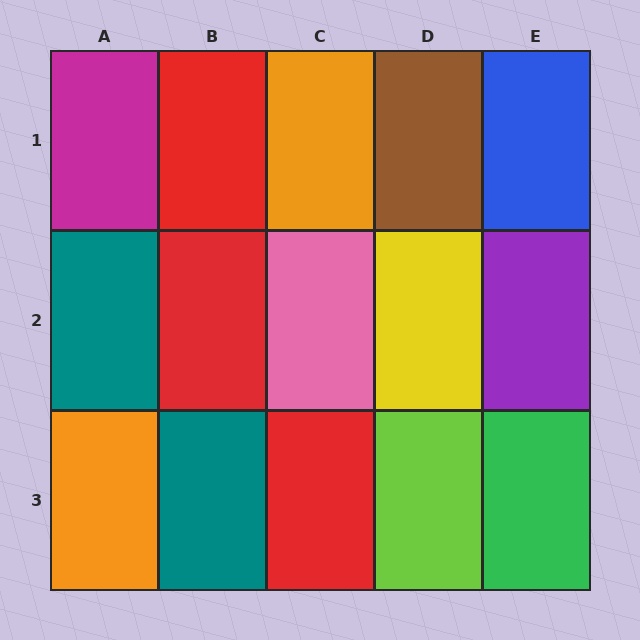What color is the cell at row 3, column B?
Teal.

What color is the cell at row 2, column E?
Purple.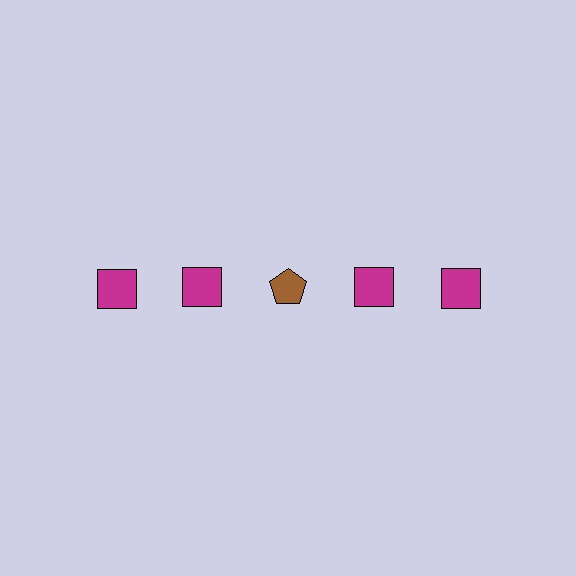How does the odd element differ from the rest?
It differs in both color (brown instead of magenta) and shape (pentagon instead of square).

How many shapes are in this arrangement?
There are 5 shapes arranged in a grid pattern.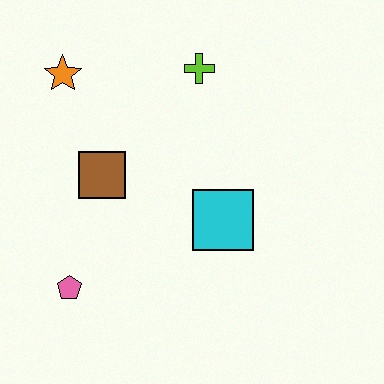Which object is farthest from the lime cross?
The pink pentagon is farthest from the lime cross.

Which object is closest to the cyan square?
The brown square is closest to the cyan square.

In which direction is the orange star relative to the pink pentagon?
The orange star is above the pink pentagon.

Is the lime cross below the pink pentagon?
No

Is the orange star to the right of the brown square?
No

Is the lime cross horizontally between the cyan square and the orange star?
Yes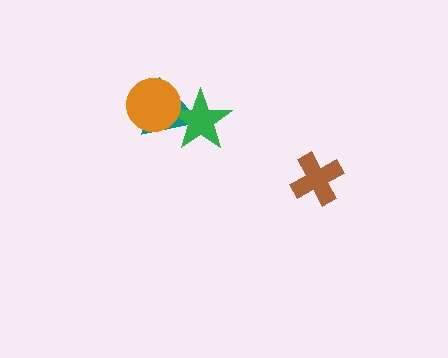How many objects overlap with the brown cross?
0 objects overlap with the brown cross.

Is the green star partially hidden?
Yes, it is partially covered by another shape.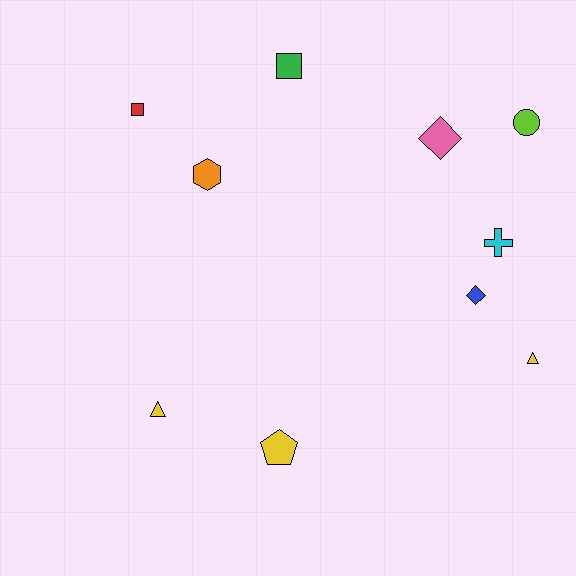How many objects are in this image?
There are 10 objects.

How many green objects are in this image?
There is 1 green object.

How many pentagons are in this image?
There is 1 pentagon.